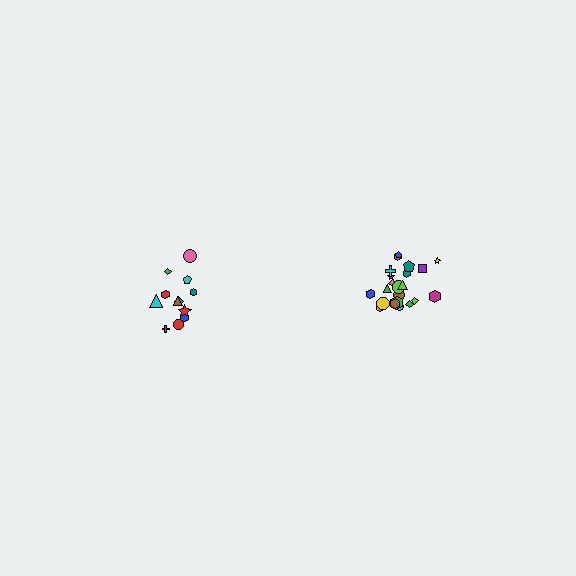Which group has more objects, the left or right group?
The right group.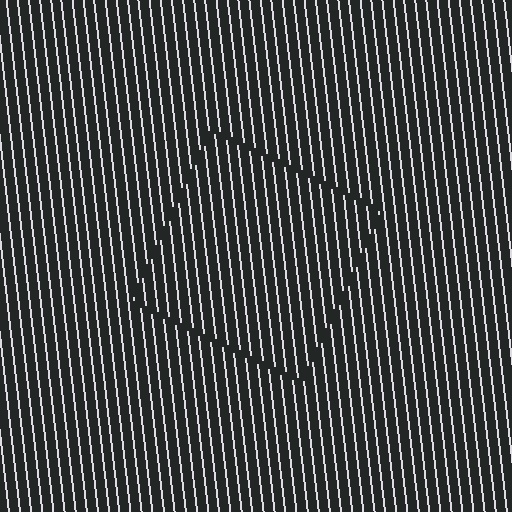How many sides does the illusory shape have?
4 sides — the line-ends trace a square.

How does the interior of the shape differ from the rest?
The interior of the shape contains the same grating, shifted by half a period — the contour is defined by the phase discontinuity where line-ends from the inner and outer gratings abut.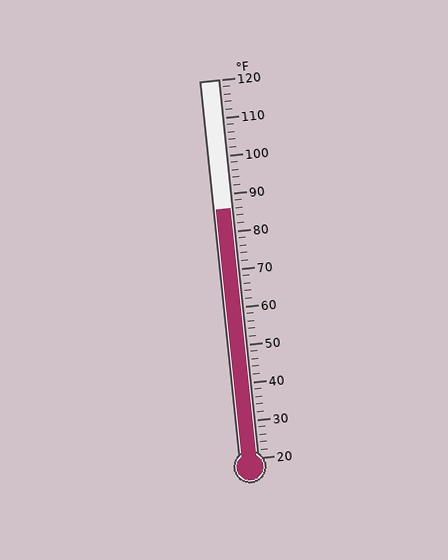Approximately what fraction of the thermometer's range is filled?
The thermometer is filled to approximately 65% of its range.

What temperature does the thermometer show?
The thermometer shows approximately 86°F.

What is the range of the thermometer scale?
The thermometer scale ranges from 20°F to 120°F.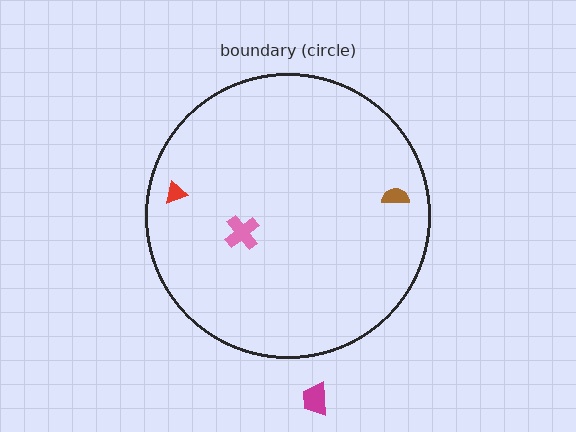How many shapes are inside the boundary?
3 inside, 1 outside.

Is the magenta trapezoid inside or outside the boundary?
Outside.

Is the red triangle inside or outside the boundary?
Inside.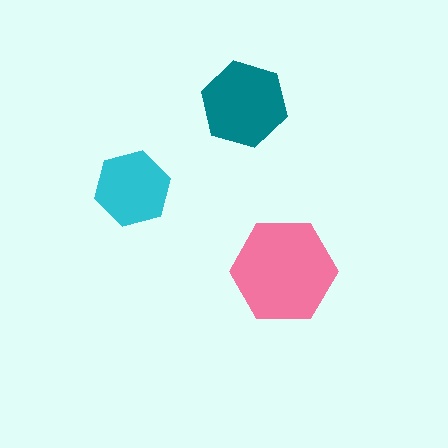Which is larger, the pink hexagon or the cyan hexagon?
The pink one.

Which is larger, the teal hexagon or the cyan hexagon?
The teal one.